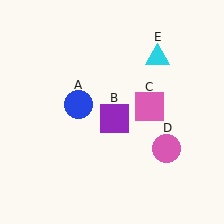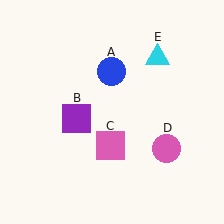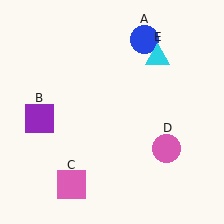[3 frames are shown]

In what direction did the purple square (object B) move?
The purple square (object B) moved left.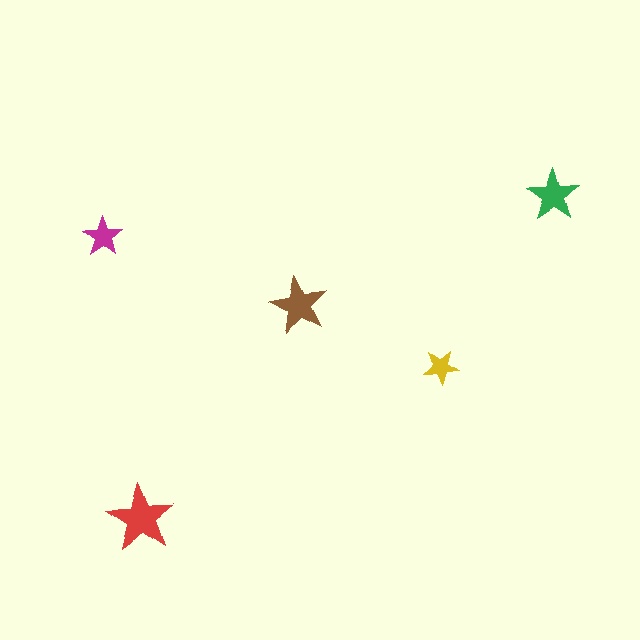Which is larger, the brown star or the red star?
The red one.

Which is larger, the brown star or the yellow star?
The brown one.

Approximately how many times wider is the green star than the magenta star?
About 1.5 times wider.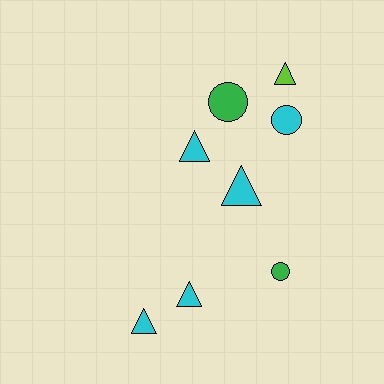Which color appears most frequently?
Cyan, with 5 objects.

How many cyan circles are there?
There is 1 cyan circle.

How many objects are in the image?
There are 8 objects.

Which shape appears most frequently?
Triangle, with 5 objects.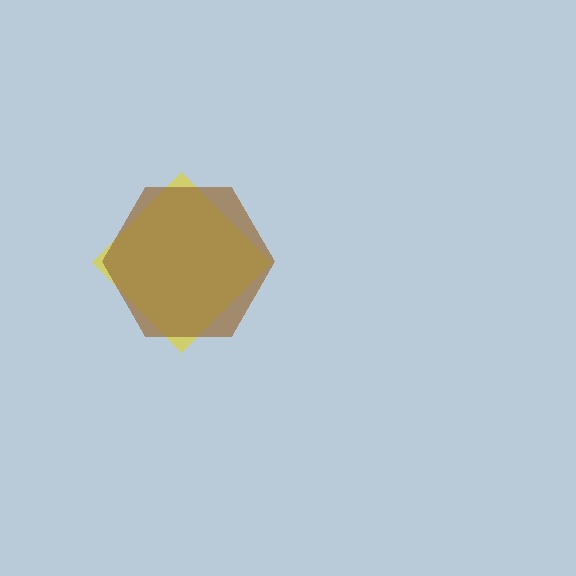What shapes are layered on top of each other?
The layered shapes are: a yellow diamond, a brown hexagon.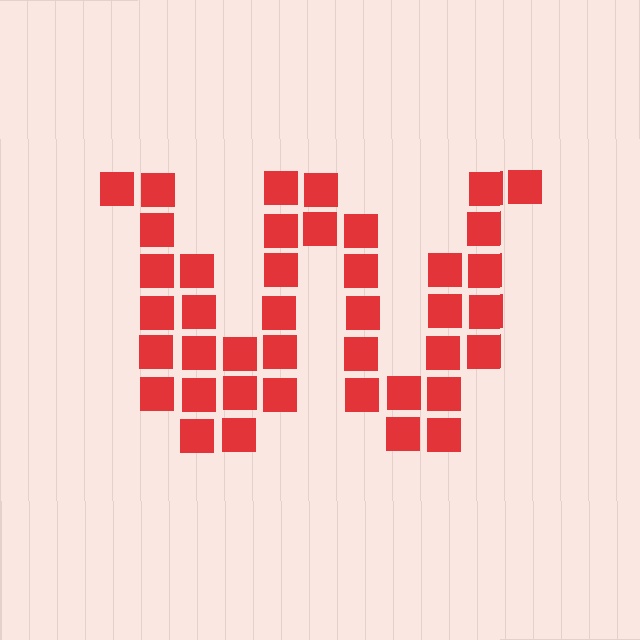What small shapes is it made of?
It is made of small squares.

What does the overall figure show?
The overall figure shows the letter W.